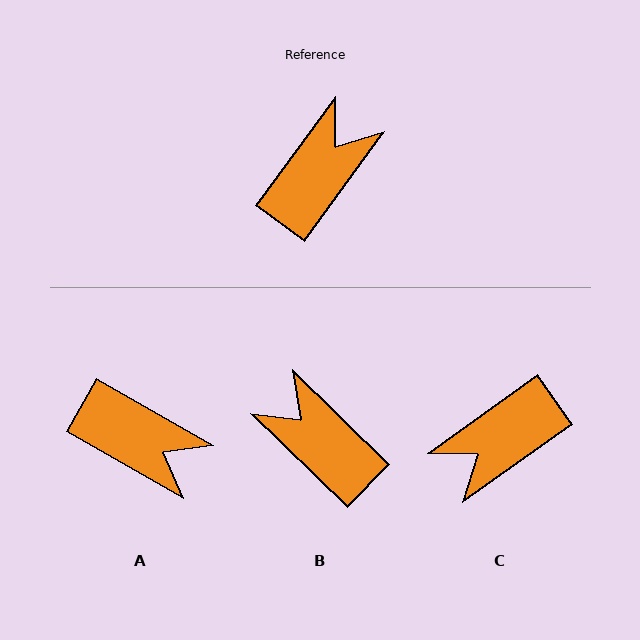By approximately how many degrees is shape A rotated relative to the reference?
Approximately 83 degrees clockwise.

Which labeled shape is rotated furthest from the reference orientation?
C, about 162 degrees away.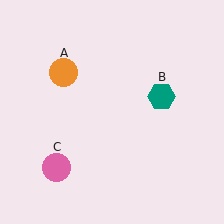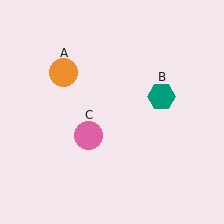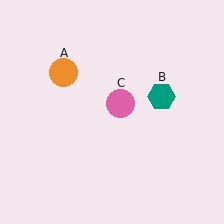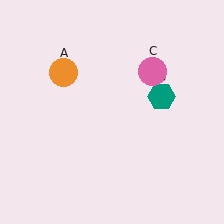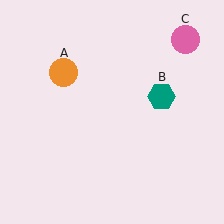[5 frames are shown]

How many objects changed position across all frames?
1 object changed position: pink circle (object C).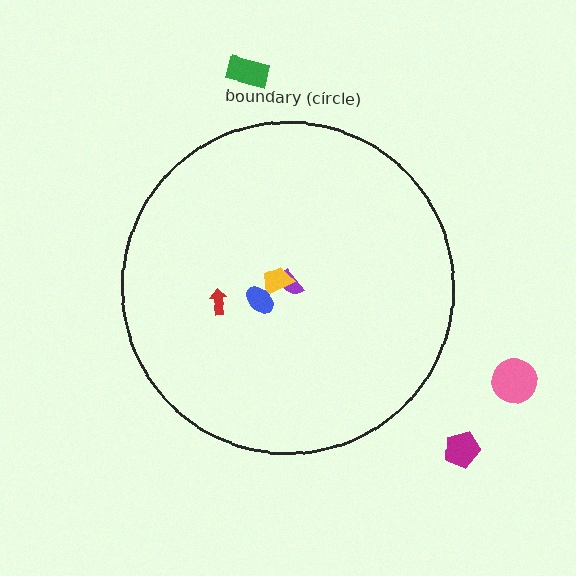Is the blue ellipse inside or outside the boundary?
Inside.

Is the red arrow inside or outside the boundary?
Inside.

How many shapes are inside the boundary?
4 inside, 3 outside.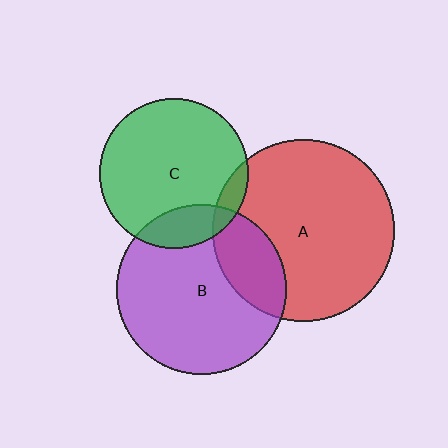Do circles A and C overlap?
Yes.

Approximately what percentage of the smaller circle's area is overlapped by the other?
Approximately 10%.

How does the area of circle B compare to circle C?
Approximately 1.3 times.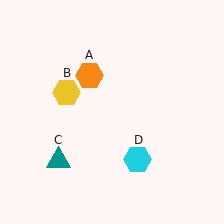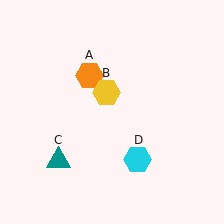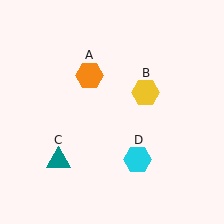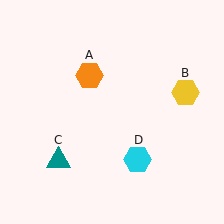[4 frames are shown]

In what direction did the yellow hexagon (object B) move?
The yellow hexagon (object B) moved right.